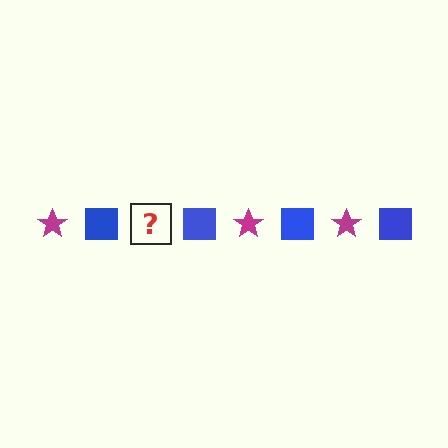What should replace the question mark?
The question mark should be replaced with a magenta star.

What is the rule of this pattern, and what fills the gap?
The rule is that the pattern alternates between magenta star and blue square. The gap should be filled with a magenta star.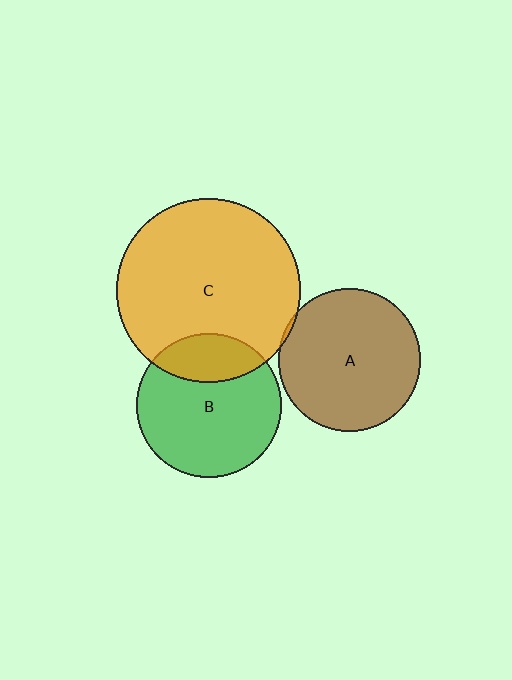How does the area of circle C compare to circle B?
Approximately 1.6 times.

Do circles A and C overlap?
Yes.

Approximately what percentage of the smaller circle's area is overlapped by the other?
Approximately 5%.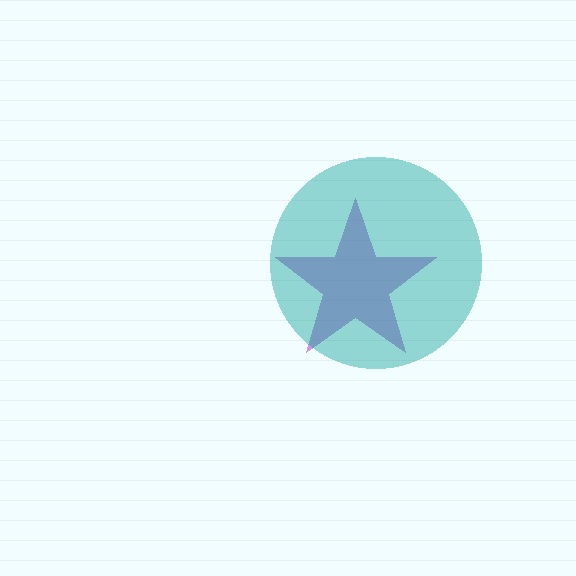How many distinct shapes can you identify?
There are 2 distinct shapes: a purple star, a teal circle.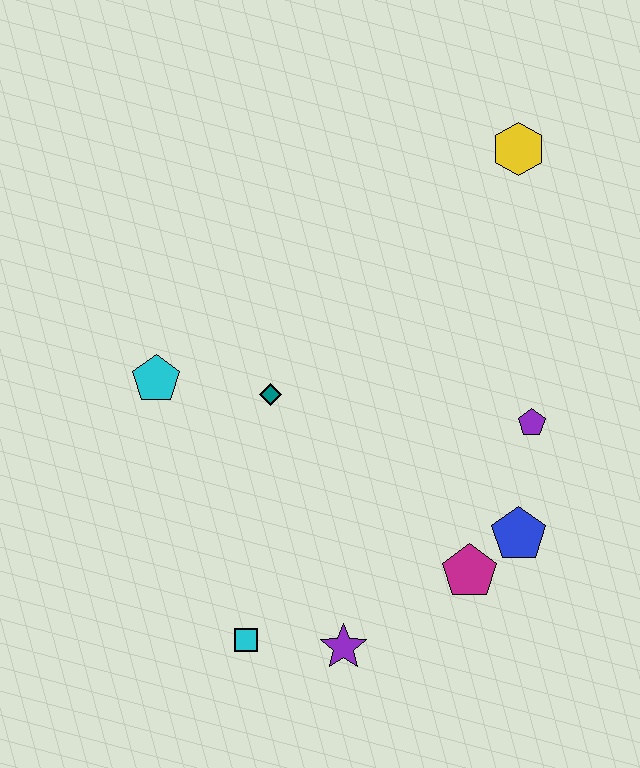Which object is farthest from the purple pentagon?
The cyan pentagon is farthest from the purple pentagon.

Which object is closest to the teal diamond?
The cyan pentagon is closest to the teal diamond.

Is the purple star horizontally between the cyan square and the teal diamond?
No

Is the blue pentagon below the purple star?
No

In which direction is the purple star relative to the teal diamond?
The purple star is below the teal diamond.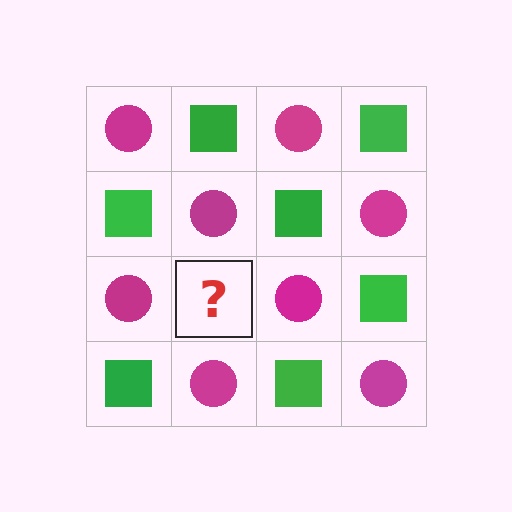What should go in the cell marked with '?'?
The missing cell should contain a green square.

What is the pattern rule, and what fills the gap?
The rule is that it alternates magenta circle and green square in a checkerboard pattern. The gap should be filled with a green square.